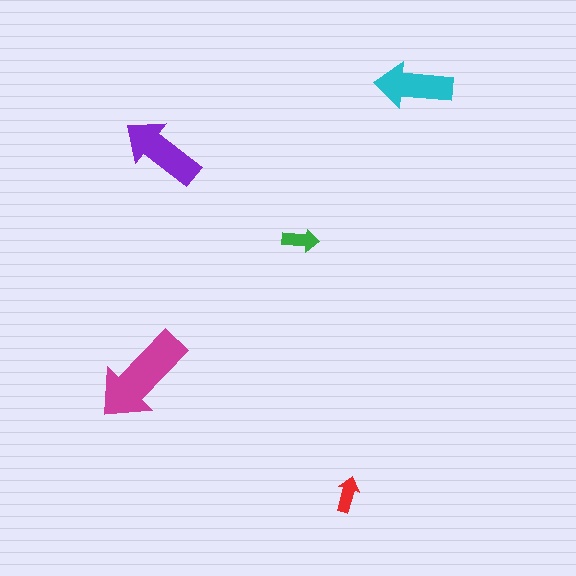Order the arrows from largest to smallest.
the magenta one, the purple one, the cyan one, the green one, the red one.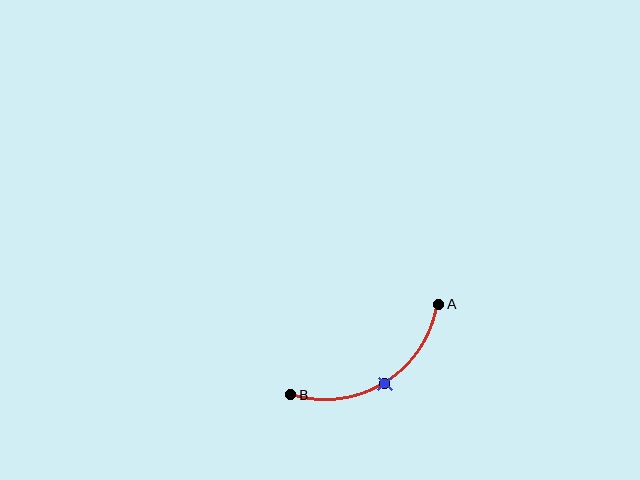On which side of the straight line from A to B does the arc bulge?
The arc bulges below the straight line connecting A and B.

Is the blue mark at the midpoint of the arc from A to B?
Yes. The blue mark lies on the arc at equal arc-length from both A and B — it is the arc midpoint.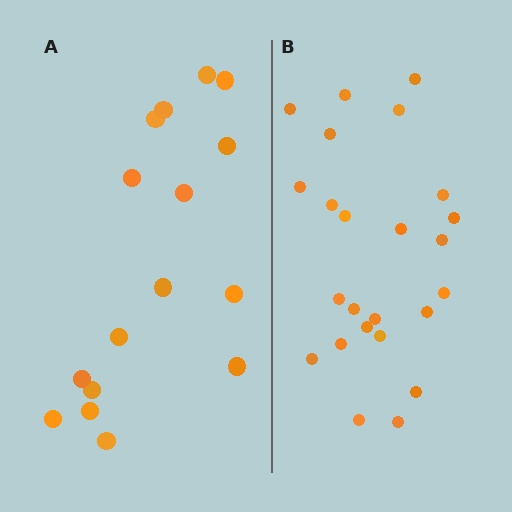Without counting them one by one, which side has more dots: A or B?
Region B (the right region) has more dots.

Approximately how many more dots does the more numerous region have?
Region B has roughly 8 or so more dots than region A.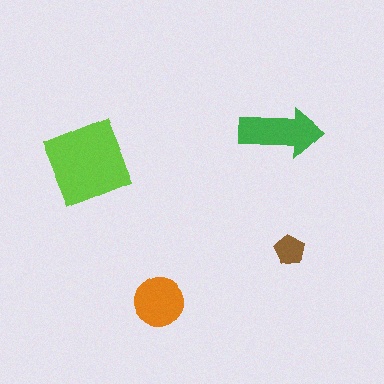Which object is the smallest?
The brown pentagon.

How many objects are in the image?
There are 4 objects in the image.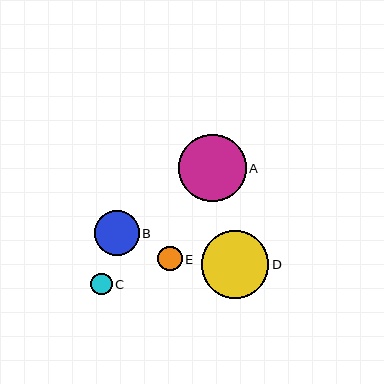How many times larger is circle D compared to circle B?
Circle D is approximately 1.5 times the size of circle B.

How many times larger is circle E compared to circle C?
Circle E is approximately 1.2 times the size of circle C.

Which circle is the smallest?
Circle C is the smallest with a size of approximately 21 pixels.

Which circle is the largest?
Circle D is the largest with a size of approximately 67 pixels.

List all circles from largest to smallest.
From largest to smallest: D, A, B, E, C.